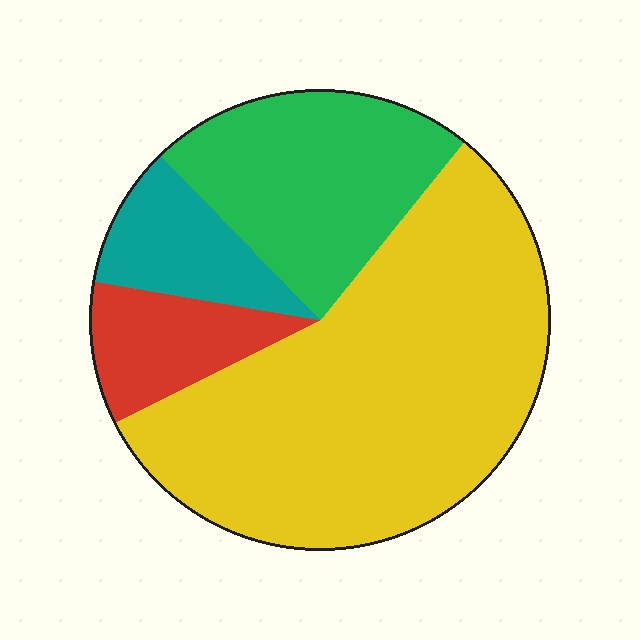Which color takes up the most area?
Yellow, at roughly 55%.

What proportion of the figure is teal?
Teal takes up about one tenth (1/10) of the figure.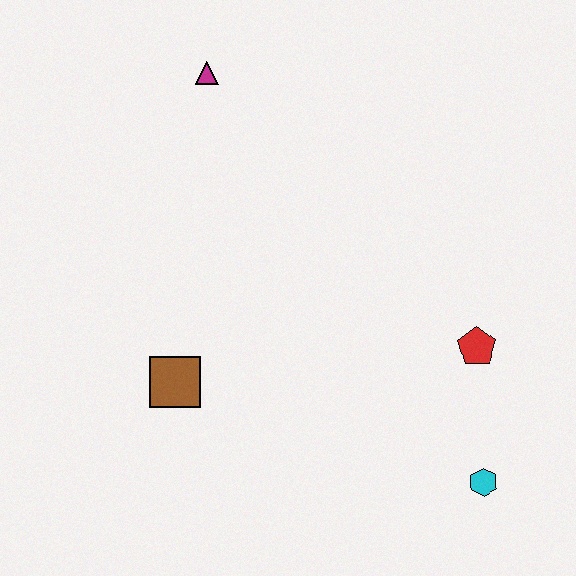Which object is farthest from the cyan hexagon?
The magenta triangle is farthest from the cyan hexagon.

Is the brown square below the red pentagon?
Yes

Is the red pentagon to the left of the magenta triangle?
No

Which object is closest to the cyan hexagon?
The red pentagon is closest to the cyan hexagon.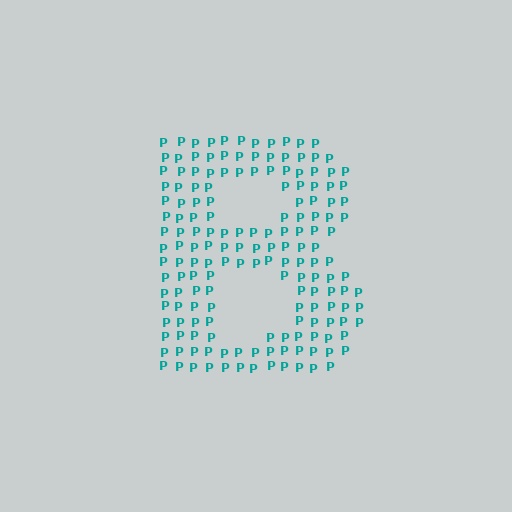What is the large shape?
The large shape is the letter B.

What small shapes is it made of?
It is made of small letter P's.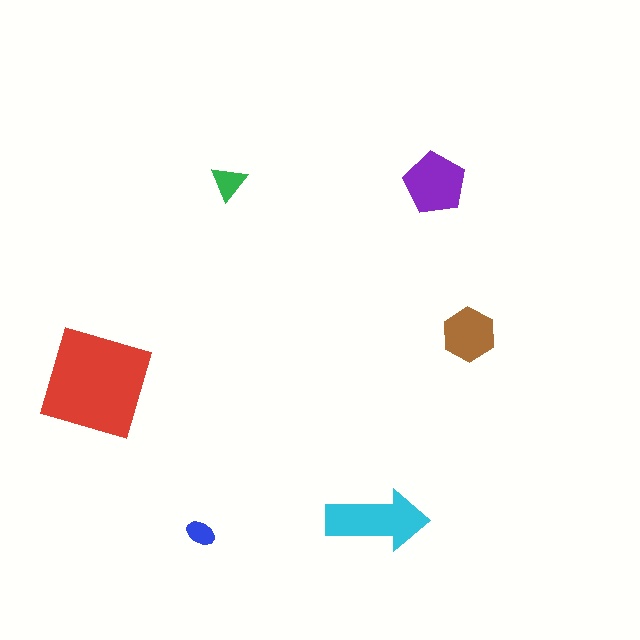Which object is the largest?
The red square.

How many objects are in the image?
There are 6 objects in the image.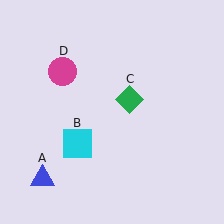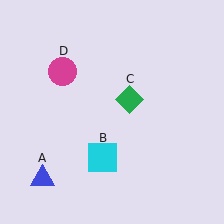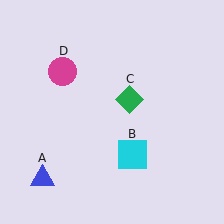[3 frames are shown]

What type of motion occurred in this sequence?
The cyan square (object B) rotated counterclockwise around the center of the scene.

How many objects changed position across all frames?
1 object changed position: cyan square (object B).